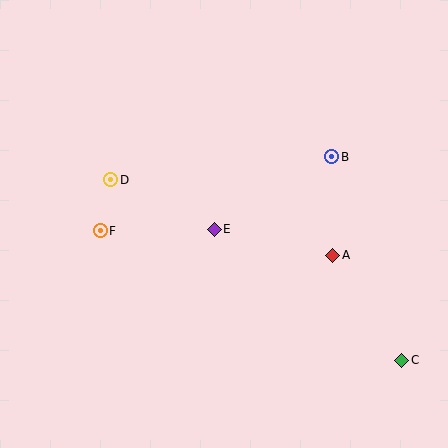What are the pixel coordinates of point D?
Point D is at (111, 180).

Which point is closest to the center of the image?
Point E at (214, 229) is closest to the center.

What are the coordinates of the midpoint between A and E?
The midpoint between A and E is at (273, 242).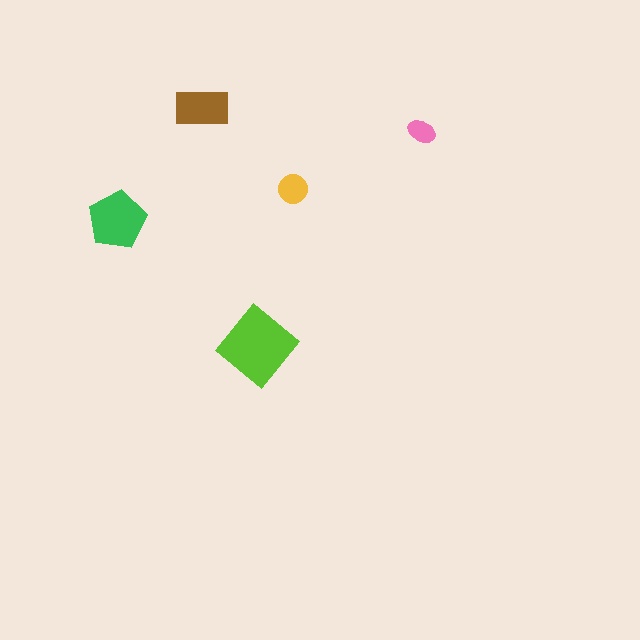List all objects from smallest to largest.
The pink ellipse, the yellow circle, the brown rectangle, the green pentagon, the lime diamond.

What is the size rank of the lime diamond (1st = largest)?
1st.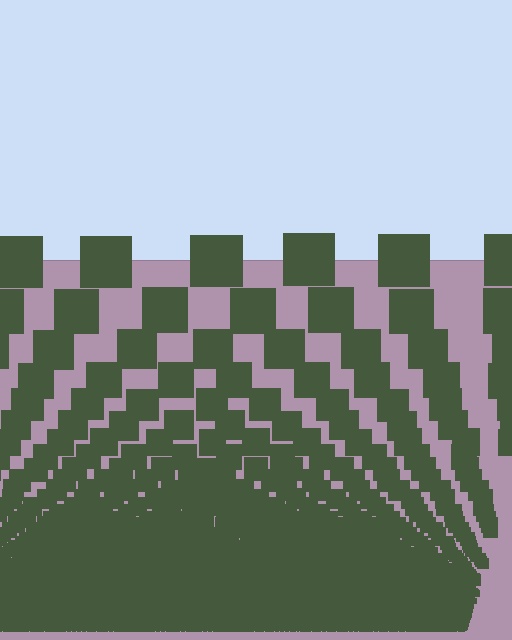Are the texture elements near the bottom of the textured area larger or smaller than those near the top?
Smaller. The gradient is inverted — elements near the bottom are smaller and denser.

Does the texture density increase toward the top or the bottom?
Density increases toward the bottom.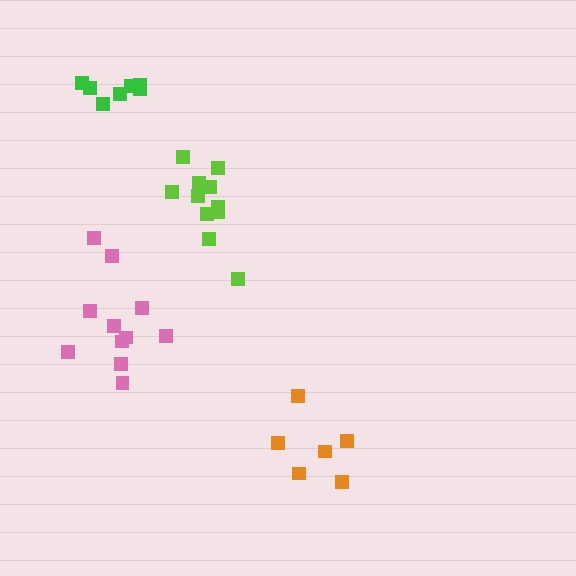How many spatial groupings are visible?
There are 4 spatial groupings.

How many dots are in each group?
Group 1: 11 dots, Group 2: 6 dots, Group 3: 7 dots, Group 4: 11 dots (35 total).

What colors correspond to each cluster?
The clusters are colored: pink, orange, green, lime.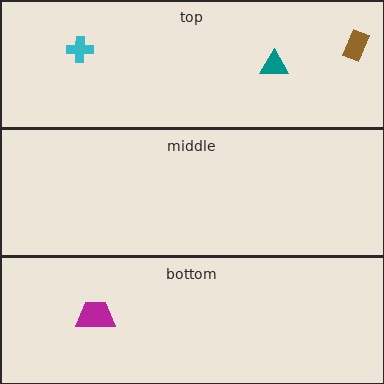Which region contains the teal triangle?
The top region.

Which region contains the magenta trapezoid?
The bottom region.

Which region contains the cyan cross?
The top region.